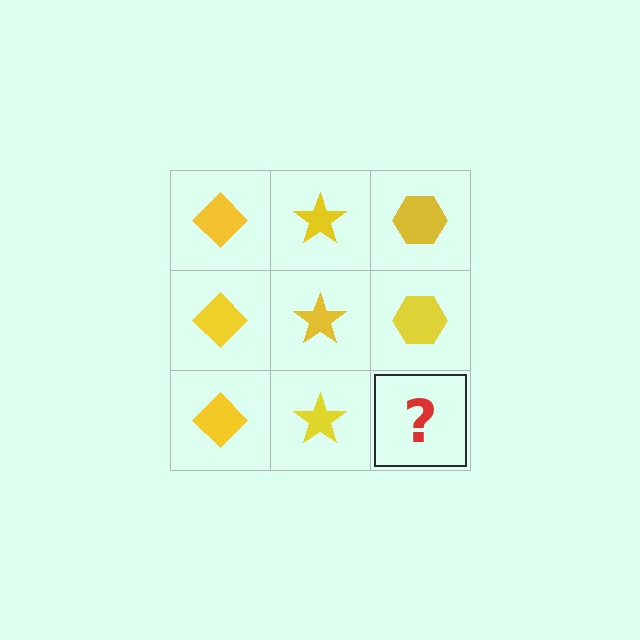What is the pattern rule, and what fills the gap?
The rule is that each column has a consistent shape. The gap should be filled with a yellow hexagon.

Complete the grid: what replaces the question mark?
The question mark should be replaced with a yellow hexagon.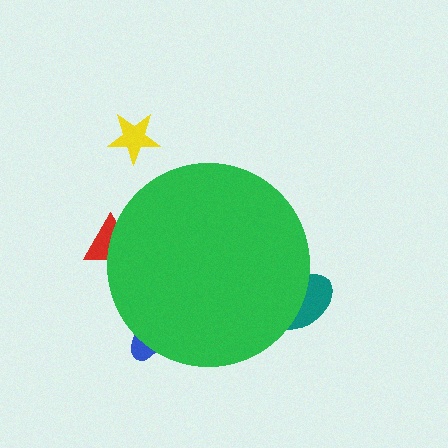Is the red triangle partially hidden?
Yes, the red triangle is partially hidden behind the green circle.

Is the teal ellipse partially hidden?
Yes, the teal ellipse is partially hidden behind the green circle.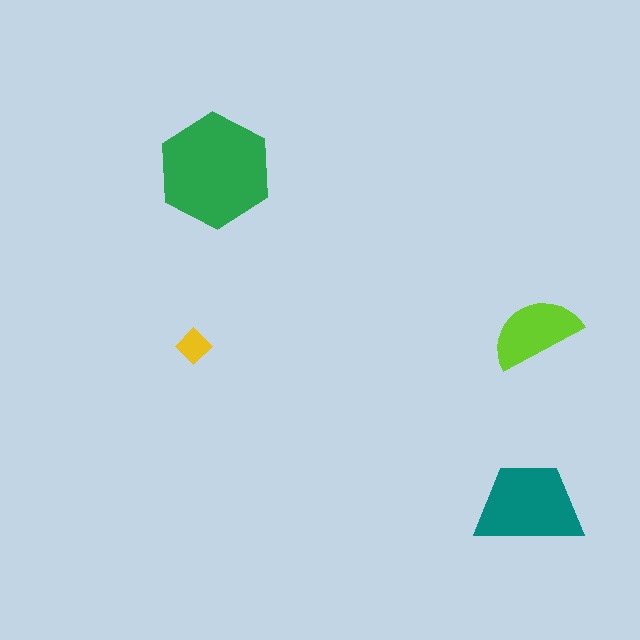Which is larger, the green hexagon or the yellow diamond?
The green hexagon.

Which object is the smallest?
The yellow diamond.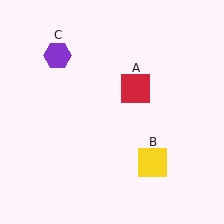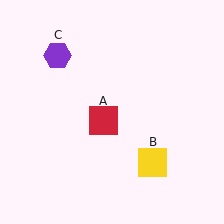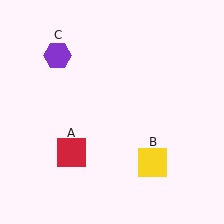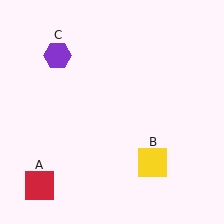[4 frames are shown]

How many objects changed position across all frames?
1 object changed position: red square (object A).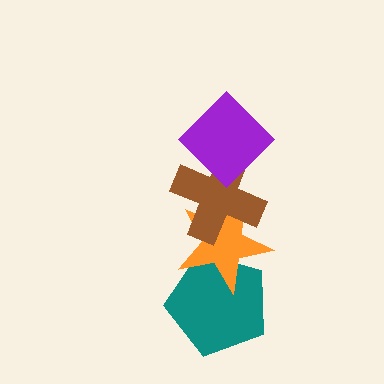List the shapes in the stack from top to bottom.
From top to bottom: the purple diamond, the brown cross, the orange star, the teal pentagon.